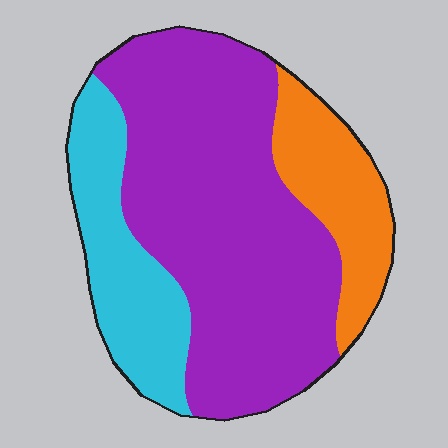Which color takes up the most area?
Purple, at roughly 60%.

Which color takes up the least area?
Orange, at roughly 15%.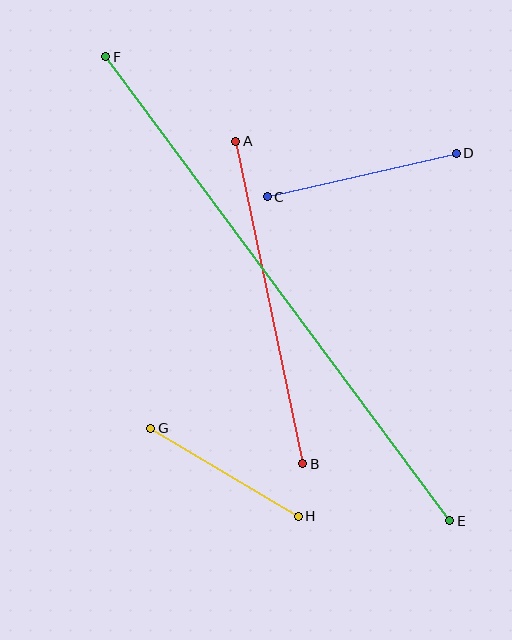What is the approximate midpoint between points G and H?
The midpoint is at approximately (224, 472) pixels.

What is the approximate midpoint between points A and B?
The midpoint is at approximately (269, 303) pixels.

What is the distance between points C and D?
The distance is approximately 194 pixels.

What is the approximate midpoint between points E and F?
The midpoint is at approximately (278, 289) pixels.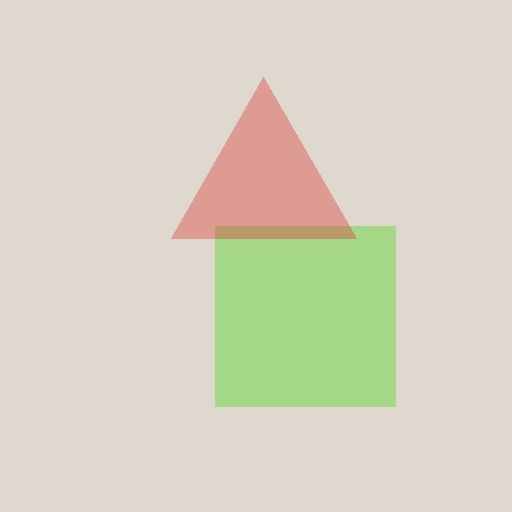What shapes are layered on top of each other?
The layered shapes are: a lime square, a red triangle.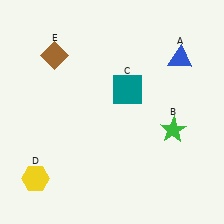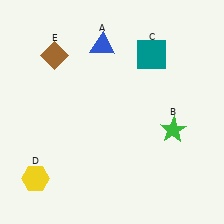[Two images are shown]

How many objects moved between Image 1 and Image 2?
2 objects moved between the two images.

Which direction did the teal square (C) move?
The teal square (C) moved up.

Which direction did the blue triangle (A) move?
The blue triangle (A) moved left.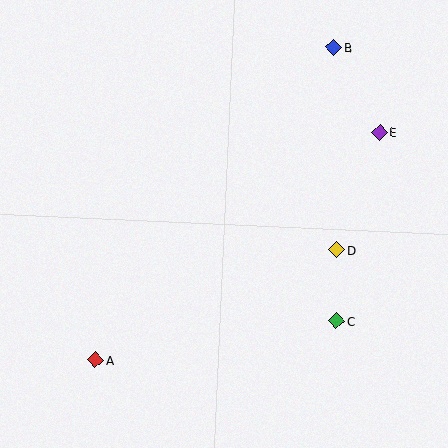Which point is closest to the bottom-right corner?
Point C is closest to the bottom-right corner.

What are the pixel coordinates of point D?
Point D is at (336, 250).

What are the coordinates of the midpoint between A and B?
The midpoint between A and B is at (215, 204).